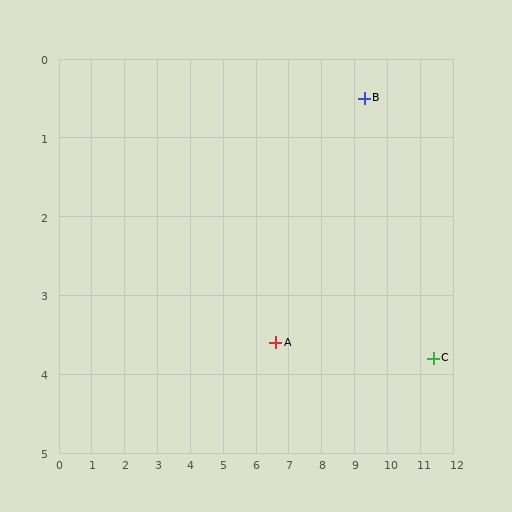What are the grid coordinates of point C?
Point C is at approximately (11.4, 3.8).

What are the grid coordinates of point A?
Point A is at approximately (6.6, 3.6).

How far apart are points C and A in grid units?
Points C and A are about 4.8 grid units apart.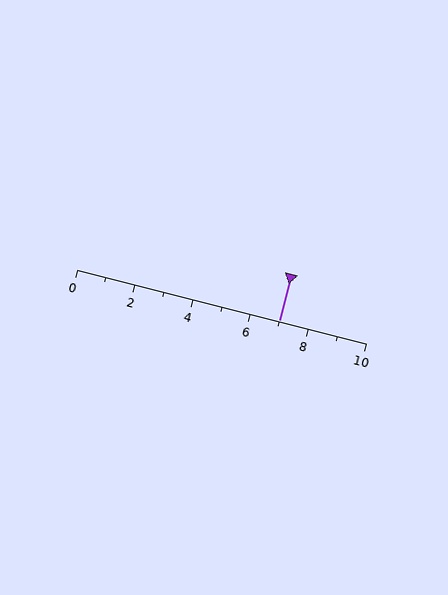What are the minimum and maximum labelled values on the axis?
The axis runs from 0 to 10.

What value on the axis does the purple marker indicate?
The marker indicates approximately 7.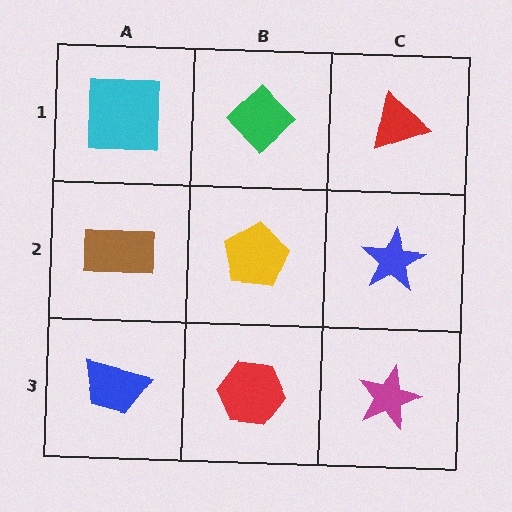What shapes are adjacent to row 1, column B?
A yellow pentagon (row 2, column B), a cyan square (row 1, column A), a red triangle (row 1, column C).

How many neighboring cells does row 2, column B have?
4.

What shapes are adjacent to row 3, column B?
A yellow pentagon (row 2, column B), a blue trapezoid (row 3, column A), a magenta star (row 3, column C).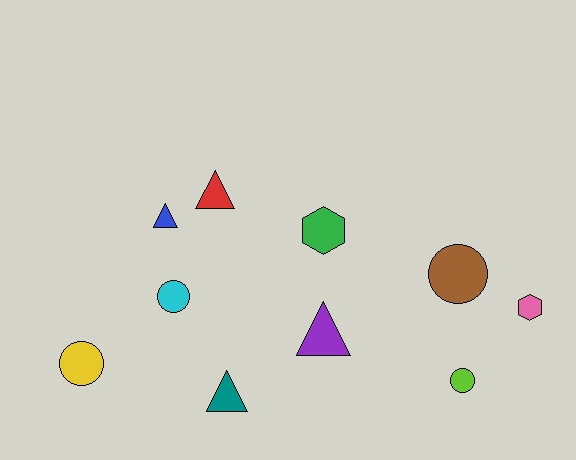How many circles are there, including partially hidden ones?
There are 4 circles.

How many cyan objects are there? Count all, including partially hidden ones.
There is 1 cyan object.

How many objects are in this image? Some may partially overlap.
There are 10 objects.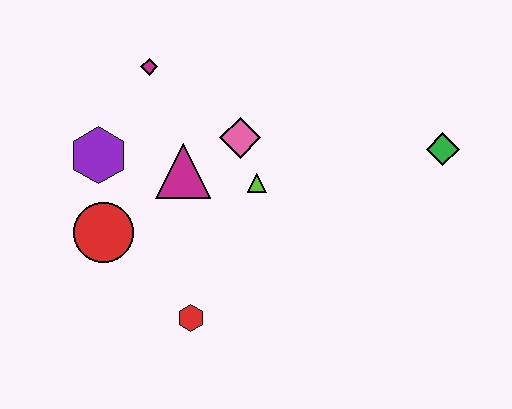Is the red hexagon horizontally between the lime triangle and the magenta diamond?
Yes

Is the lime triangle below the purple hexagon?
Yes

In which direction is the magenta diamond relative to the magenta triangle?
The magenta diamond is above the magenta triangle.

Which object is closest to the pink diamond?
The lime triangle is closest to the pink diamond.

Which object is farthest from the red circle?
The green diamond is farthest from the red circle.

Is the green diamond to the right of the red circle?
Yes